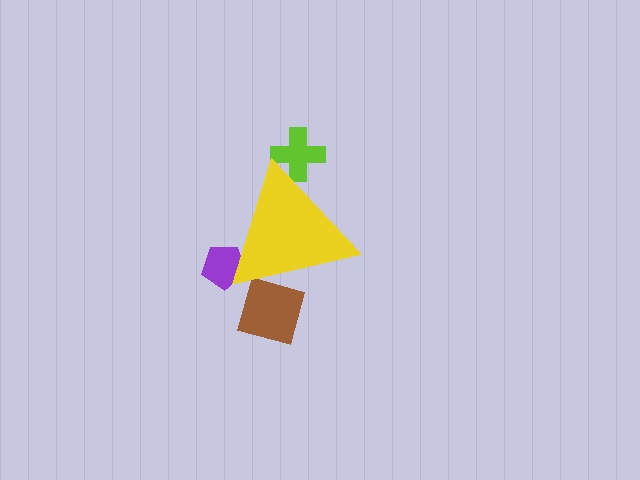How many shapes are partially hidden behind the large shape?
3 shapes are partially hidden.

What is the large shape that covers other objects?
A yellow triangle.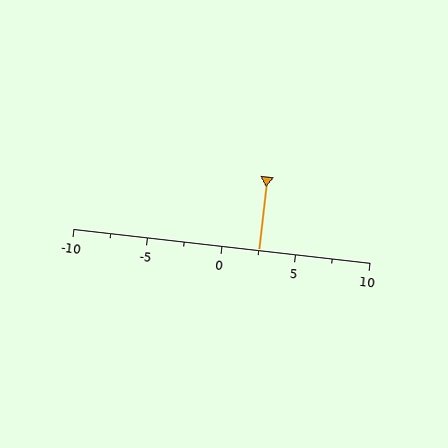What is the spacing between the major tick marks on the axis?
The major ticks are spaced 5 apart.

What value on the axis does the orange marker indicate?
The marker indicates approximately 2.5.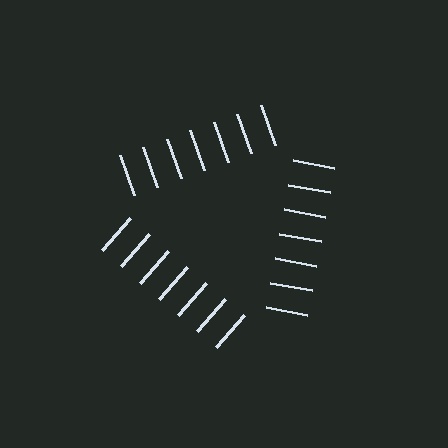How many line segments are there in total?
21 — 7 along each of the 3 edges.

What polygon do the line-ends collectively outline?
An illusory triangle — the line segments terminate on its edges but no continuous stroke is drawn.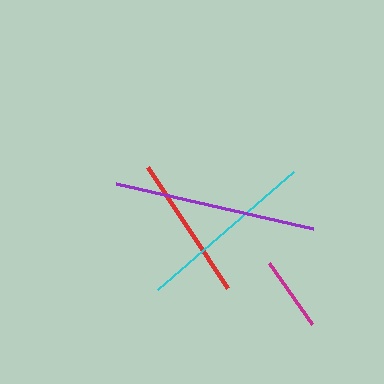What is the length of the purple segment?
The purple segment is approximately 203 pixels long.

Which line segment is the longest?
The purple line is the longest at approximately 203 pixels.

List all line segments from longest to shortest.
From longest to shortest: purple, cyan, red, magenta.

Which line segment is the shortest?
The magenta line is the shortest at approximately 75 pixels.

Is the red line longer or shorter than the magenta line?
The red line is longer than the magenta line.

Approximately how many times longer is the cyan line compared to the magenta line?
The cyan line is approximately 2.4 times the length of the magenta line.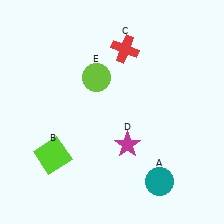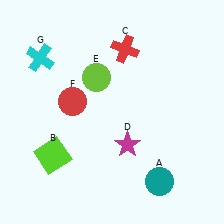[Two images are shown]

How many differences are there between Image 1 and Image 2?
There are 2 differences between the two images.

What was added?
A red circle (F), a cyan cross (G) were added in Image 2.